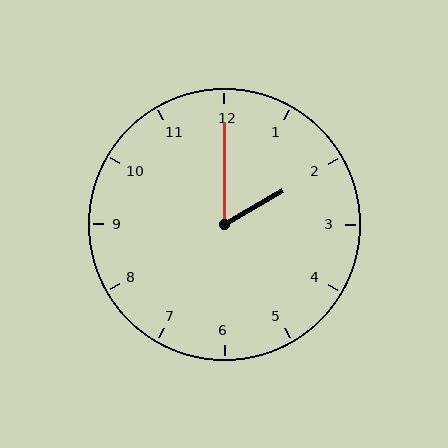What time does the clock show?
2:00.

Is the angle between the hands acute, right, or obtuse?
It is acute.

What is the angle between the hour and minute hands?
Approximately 60 degrees.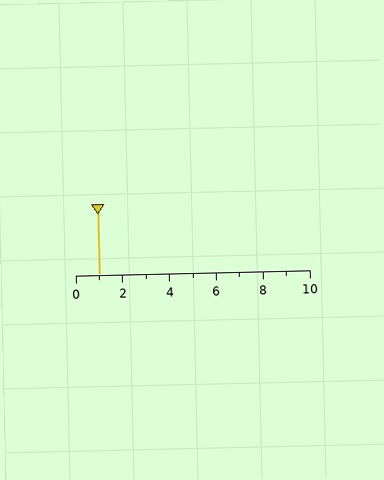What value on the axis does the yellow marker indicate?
The marker indicates approximately 1.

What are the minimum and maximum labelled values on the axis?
The axis runs from 0 to 10.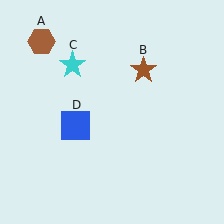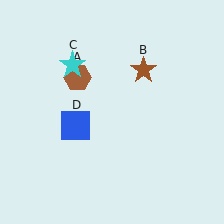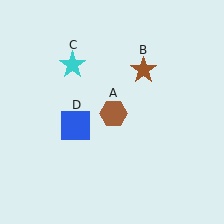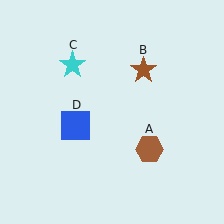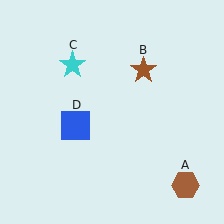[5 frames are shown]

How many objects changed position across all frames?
1 object changed position: brown hexagon (object A).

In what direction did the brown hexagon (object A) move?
The brown hexagon (object A) moved down and to the right.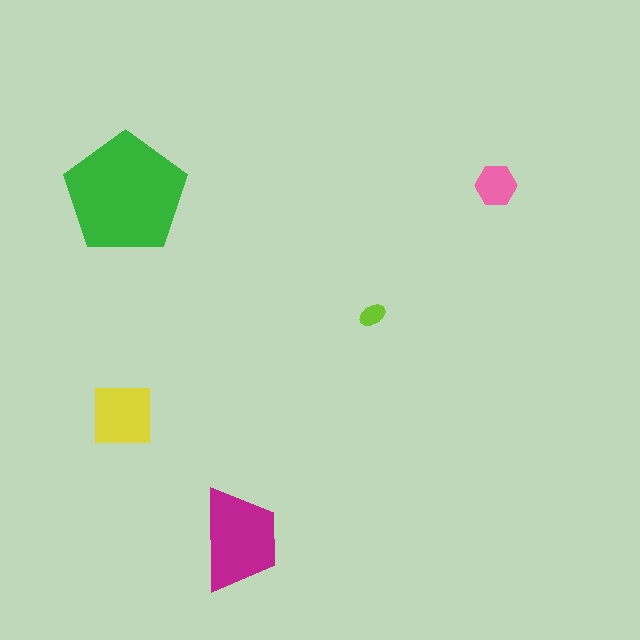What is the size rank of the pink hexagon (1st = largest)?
4th.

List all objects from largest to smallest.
The green pentagon, the magenta trapezoid, the yellow square, the pink hexagon, the lime ellipse.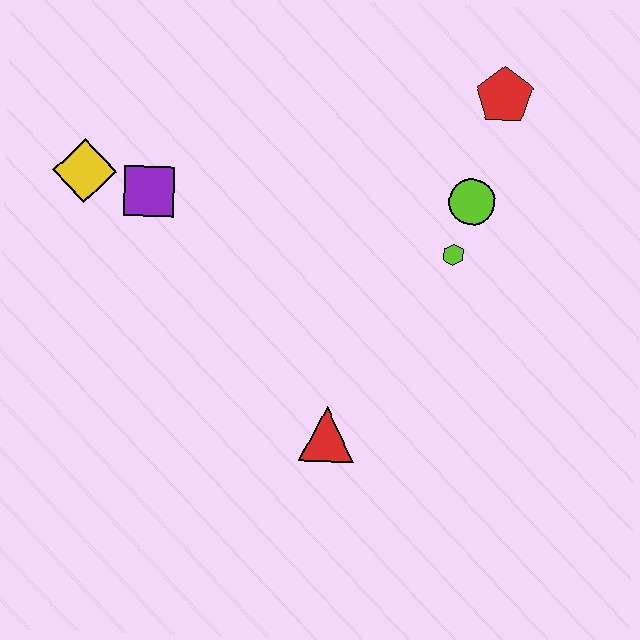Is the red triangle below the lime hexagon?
Yes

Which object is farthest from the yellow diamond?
The red pentagon is farthest from the yellow diamond.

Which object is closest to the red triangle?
The lime hexagon is closest to the red triangle.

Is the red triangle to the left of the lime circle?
Yes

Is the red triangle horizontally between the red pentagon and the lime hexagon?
No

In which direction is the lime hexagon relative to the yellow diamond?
The lime hexagon is to the right of the yellow diamond.